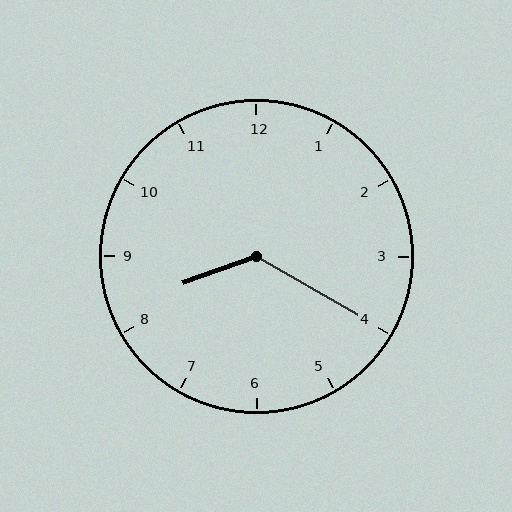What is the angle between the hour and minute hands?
Approximately 130 degrees.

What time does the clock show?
8:20.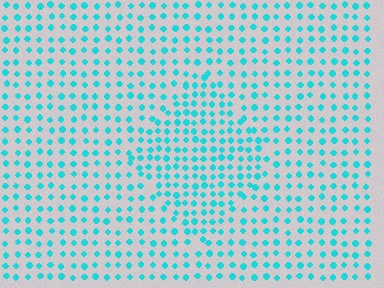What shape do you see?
I see a diamond.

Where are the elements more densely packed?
The elements are more densely packed inside the diamond boundary.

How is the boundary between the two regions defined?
The boundary is defined by a change in element density (approximately 1.6x ratio). All elements are the same color, size, and shape.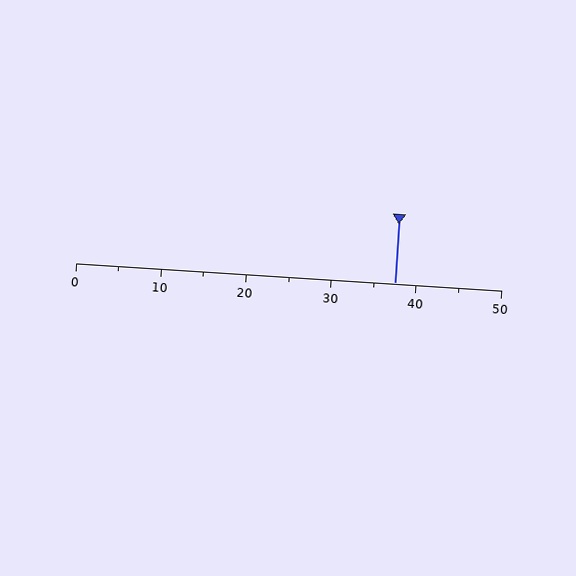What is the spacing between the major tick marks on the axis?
The major ticks are spaced 10 apart.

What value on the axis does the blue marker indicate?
The marker indicates approximately 37.5.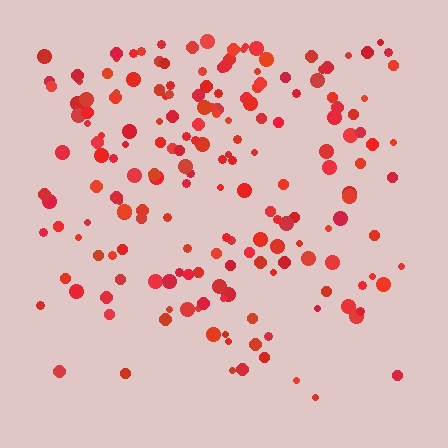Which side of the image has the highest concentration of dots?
The top.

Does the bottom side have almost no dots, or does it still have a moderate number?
Still a moderate number, just noticeably fewer than the top.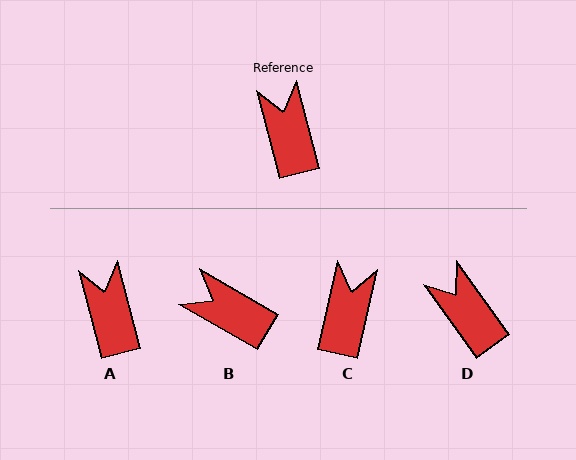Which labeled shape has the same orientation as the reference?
A.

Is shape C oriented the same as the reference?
No, it is off by about 27 degrees.